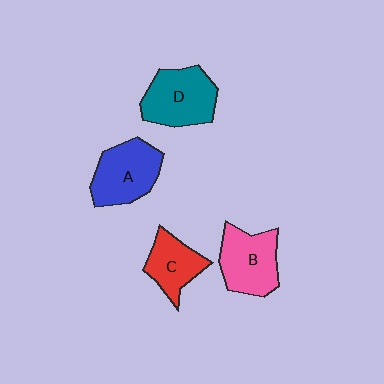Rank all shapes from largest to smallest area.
From largest to smallest: D (teal), A (blue), B (pink), C (red).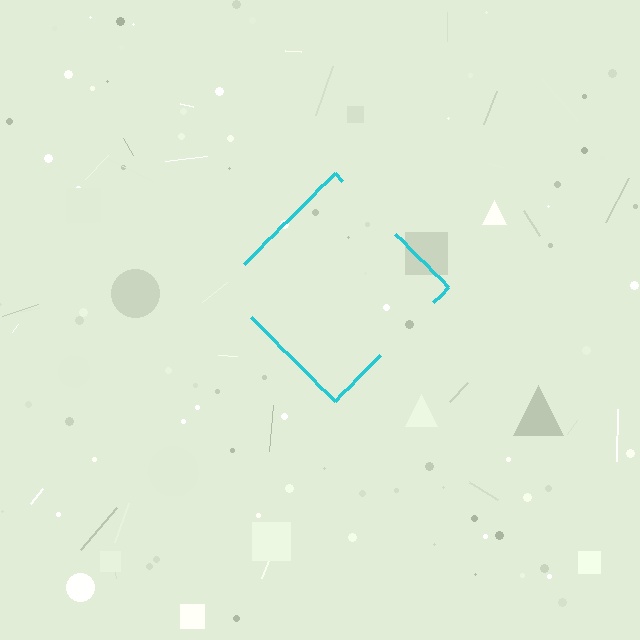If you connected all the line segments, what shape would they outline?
They would outline a diamond.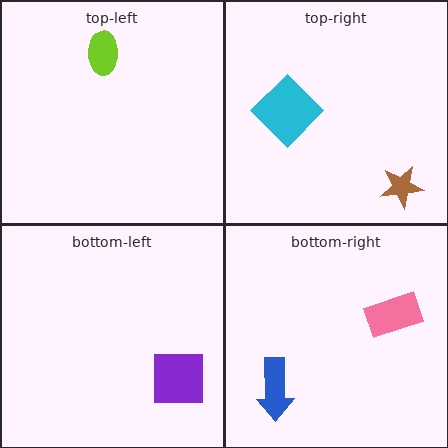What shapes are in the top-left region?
The lime ellipse.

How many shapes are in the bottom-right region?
2.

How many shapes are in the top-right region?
2.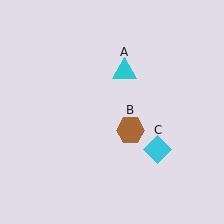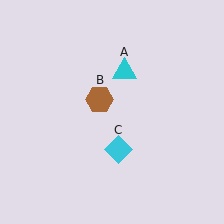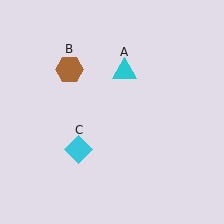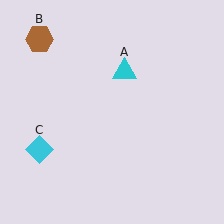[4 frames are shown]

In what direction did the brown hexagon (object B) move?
The brown hexagon (object B) moved up and to the left.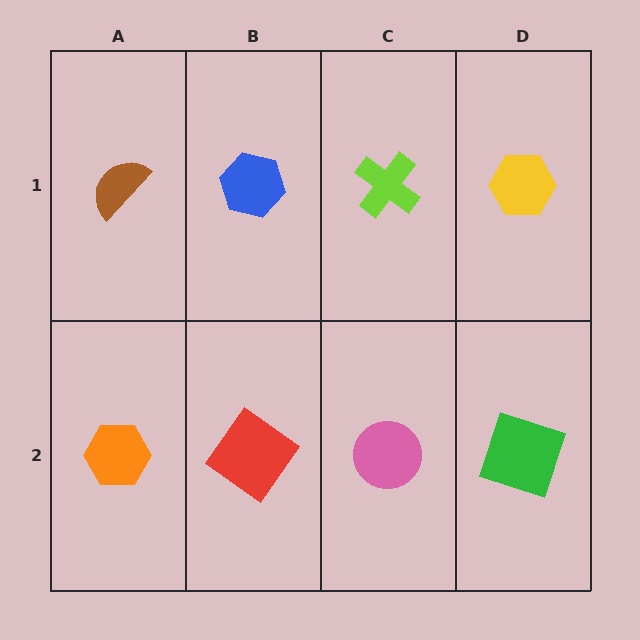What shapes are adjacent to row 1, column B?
A red diamond (row 2, column B), a brown semicircle (row 1, column A), a lime cross (row 1, column C).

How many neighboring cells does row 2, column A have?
2.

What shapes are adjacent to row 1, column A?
An orange hexagon (row 2, column A), a blue hexagon (row 1, column B).